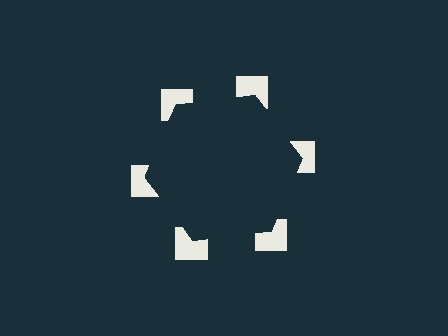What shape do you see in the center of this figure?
An illusory hexagon — its edges are inferred from the aligned wedge cuts in the notched squares, not physically drawn.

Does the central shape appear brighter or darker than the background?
It typically appears slightly darker than the background, even though no actual brightness change is drawn.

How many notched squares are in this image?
There are 6 — one at each vertex of the illusory hexagon.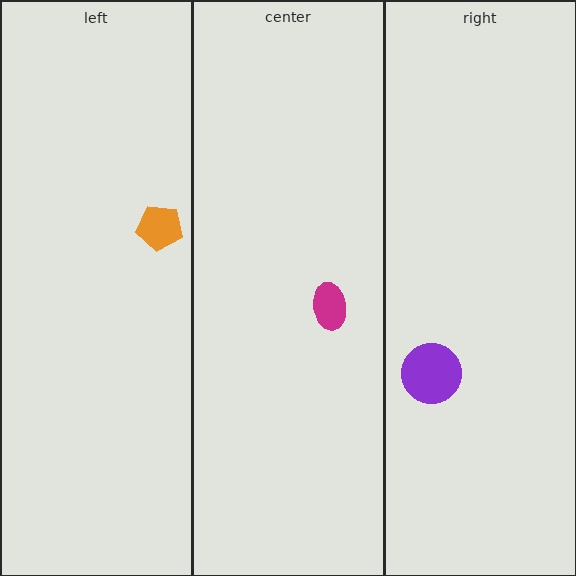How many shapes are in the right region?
1.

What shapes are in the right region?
The purple circle.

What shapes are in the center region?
The magenta ellipse.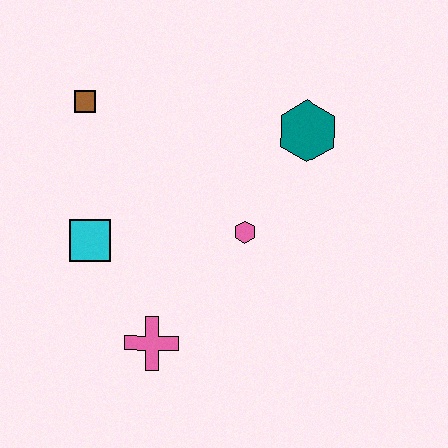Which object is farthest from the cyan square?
The teal hexagon is farthest from the cyan square.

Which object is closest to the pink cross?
The cyan square is closest to the pink cross.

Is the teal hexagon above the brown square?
No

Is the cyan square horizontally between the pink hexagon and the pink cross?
No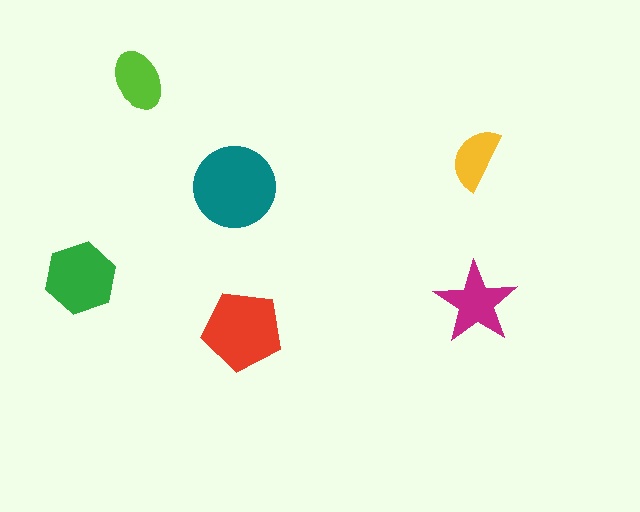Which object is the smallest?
The yellow semicircle.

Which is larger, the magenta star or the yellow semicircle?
The magenta star.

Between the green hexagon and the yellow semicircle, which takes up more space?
The green hexagon.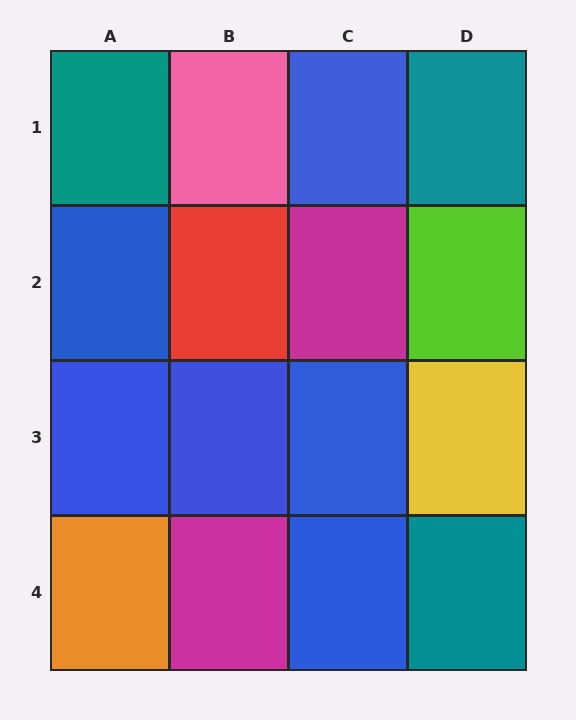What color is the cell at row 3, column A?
Blue.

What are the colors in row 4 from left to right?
Orange, magenta, blue, teal.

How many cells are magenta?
2 cells are magenta.